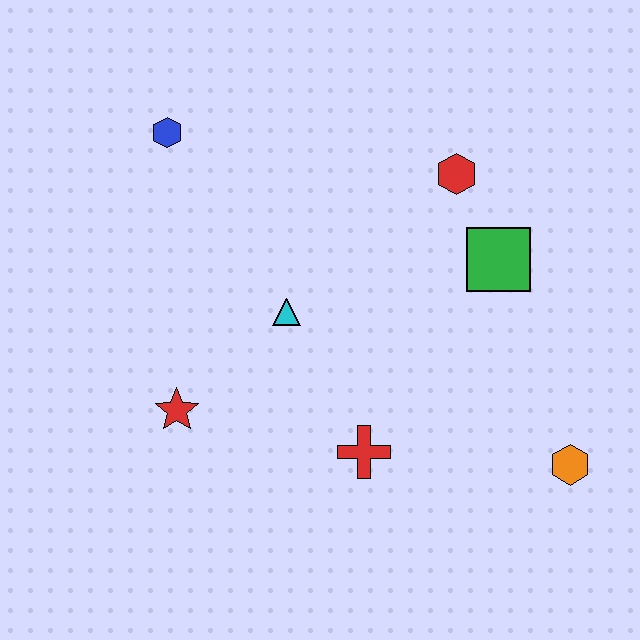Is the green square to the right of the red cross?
Yes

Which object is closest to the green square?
The red hexagon is closest to the green square.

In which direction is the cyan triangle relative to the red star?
The cyan triangle is to the right of the red star.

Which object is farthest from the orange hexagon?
The blue hexagon is farthest from the orange hexagon.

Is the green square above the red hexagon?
No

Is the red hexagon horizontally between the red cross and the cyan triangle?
No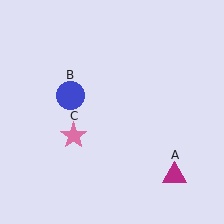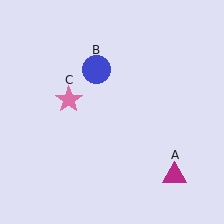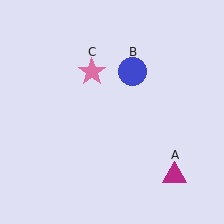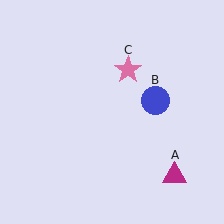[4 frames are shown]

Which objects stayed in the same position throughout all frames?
Magenta triangle (object A) remained stationary.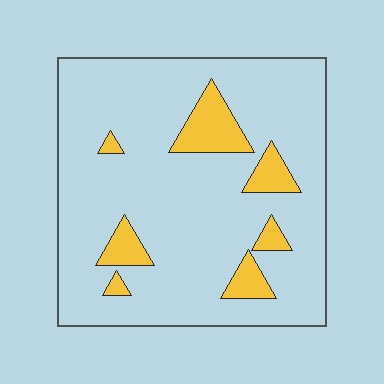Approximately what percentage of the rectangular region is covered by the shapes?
Approximately 15%.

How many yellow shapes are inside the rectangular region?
7.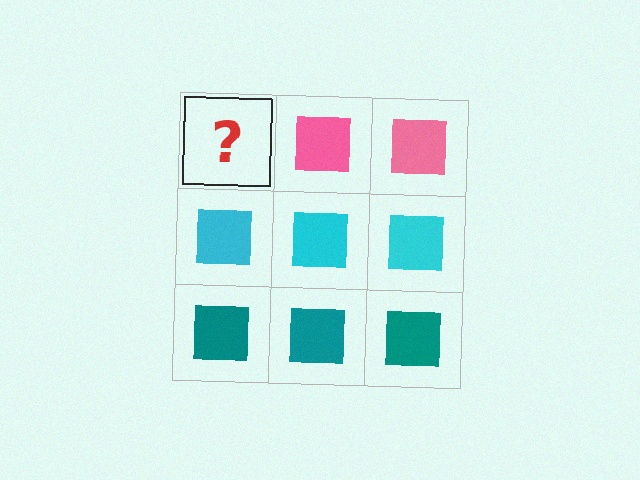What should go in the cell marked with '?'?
The missing cell should contain a pink square.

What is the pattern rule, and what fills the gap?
The rule is that each row has a consistent color. The gap should be filled with a pink square.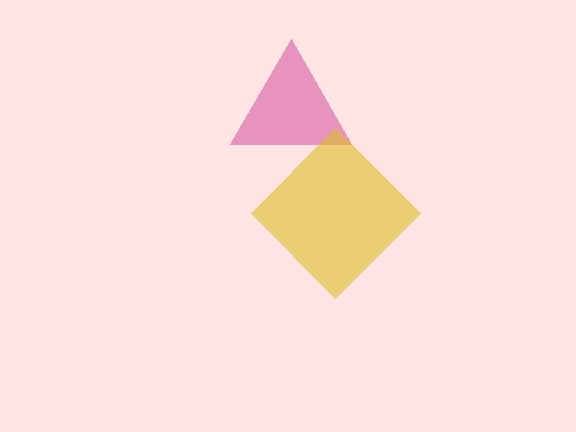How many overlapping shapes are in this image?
There are 2 overlapping shapes in the image.